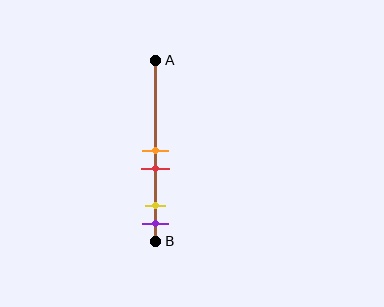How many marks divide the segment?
There are 4 marks dividing the segment.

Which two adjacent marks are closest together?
The orange and red marks are the closest adjacent pair.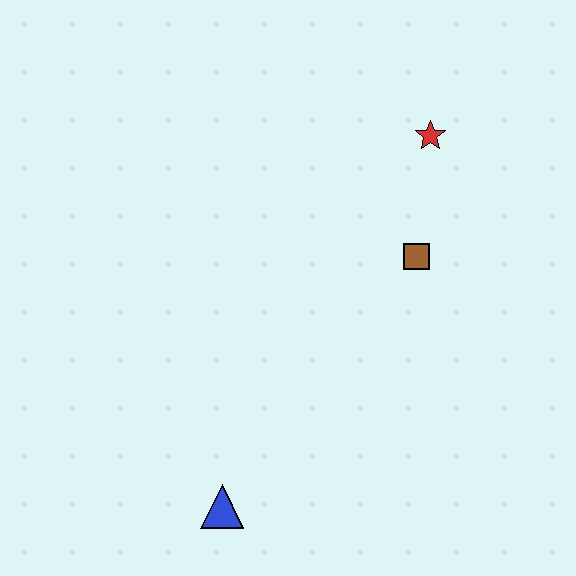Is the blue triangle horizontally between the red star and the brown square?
No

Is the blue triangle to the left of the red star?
Yes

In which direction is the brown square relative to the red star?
The brown square is below the red star.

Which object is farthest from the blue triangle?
The red star is farthest from the blue triangle.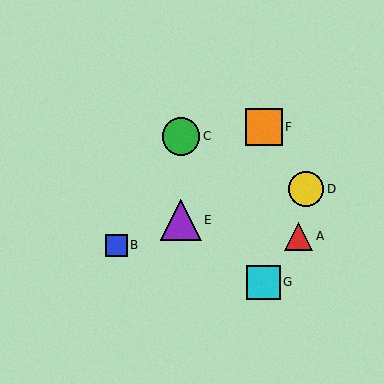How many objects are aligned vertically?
2 objects (C, E) are aligned vertically.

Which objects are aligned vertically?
Objects C, E are aligned vertically.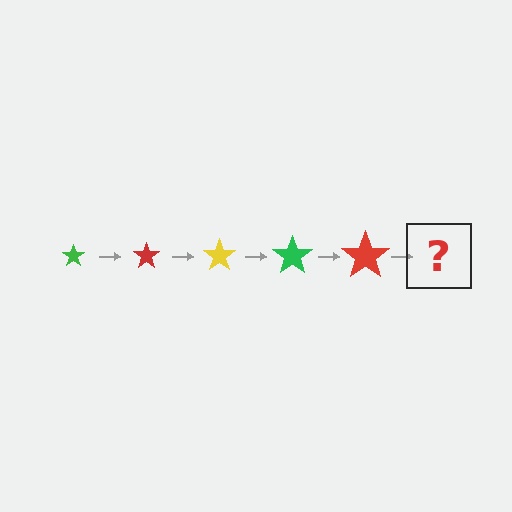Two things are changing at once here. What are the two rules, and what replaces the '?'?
The two rules are that the star grows larger each step and the color cycles through green, red, and yellow. The '?' should be a yellow star, larger than the previous one.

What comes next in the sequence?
The next element should be a yellow star, larger than the previous one.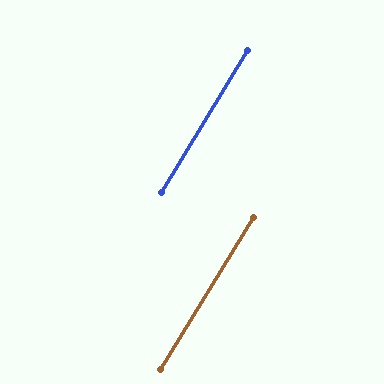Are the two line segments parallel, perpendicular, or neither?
Parallel — their directions differ by only 0.5°.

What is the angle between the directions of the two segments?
Approximately 0 degrees.